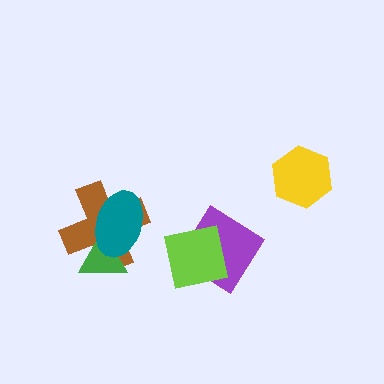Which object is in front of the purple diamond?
The lime square is in front of the purple diamond.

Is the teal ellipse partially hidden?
No, no other shape covers it.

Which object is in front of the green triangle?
The teal ellipse is in front of the green triangle.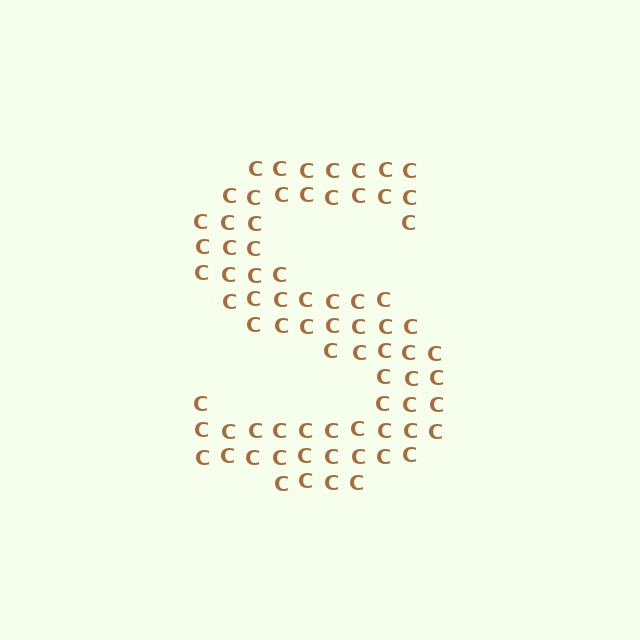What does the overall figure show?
The overall figure shows the letter S.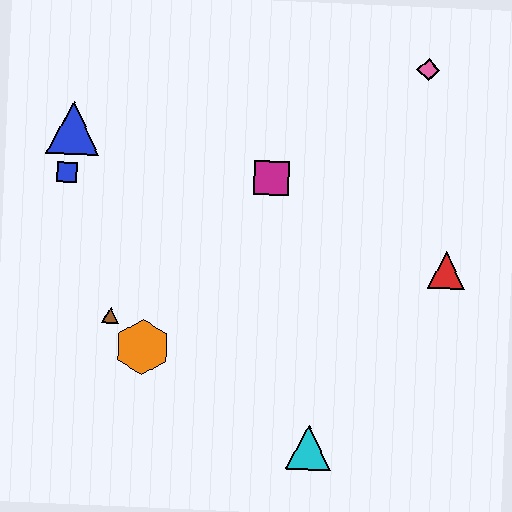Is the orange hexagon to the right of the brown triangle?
Yes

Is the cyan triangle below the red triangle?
Yes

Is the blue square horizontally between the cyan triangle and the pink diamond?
No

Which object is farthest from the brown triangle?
The pink diamond is farthest from the brown triangle.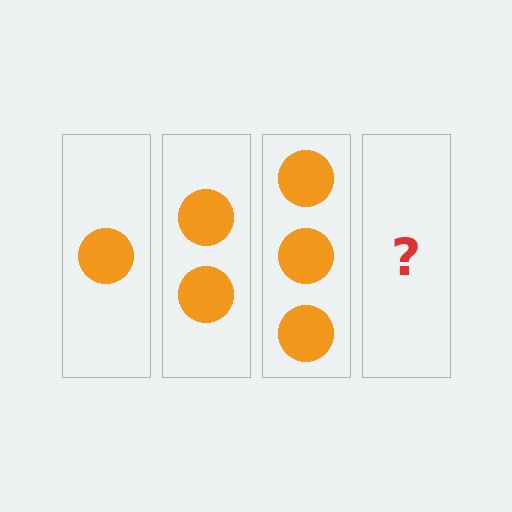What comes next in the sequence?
The next element should be 4 circles.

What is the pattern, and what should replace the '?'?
The pattern is that each step adds one more circle. The '?' should be 4 circles.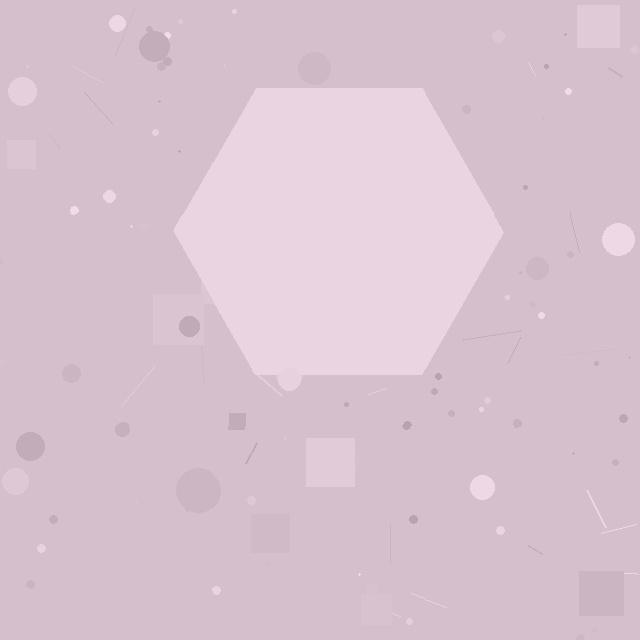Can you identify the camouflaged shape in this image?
The camouflaged shape is a hexagon.